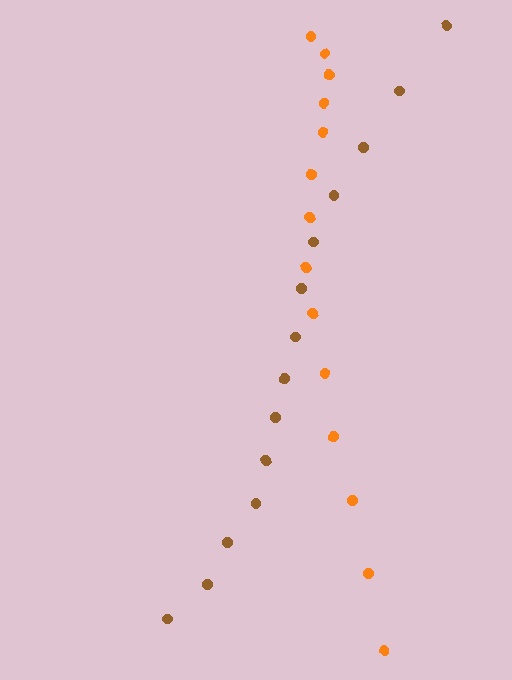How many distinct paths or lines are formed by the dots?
There are 2 distinct paths.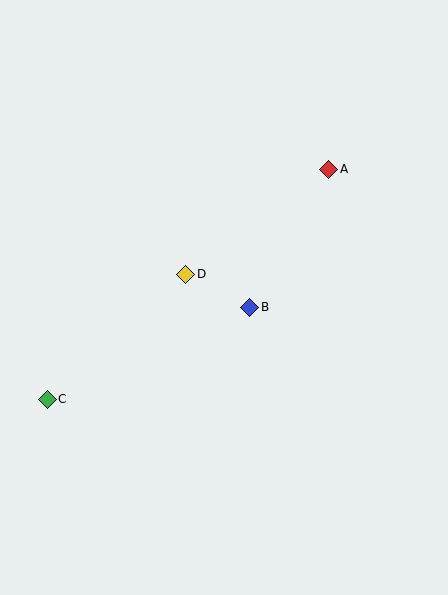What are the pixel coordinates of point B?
Point B is at (249, 307).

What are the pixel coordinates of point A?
Point A is at (329, 169).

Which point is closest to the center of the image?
Point B at (249, 307) is closest to the center.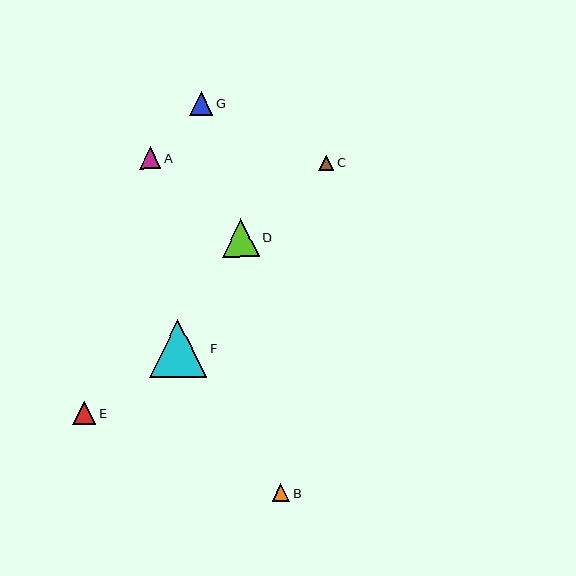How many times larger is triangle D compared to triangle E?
Triangle D is approximately 1.6 times the size of triangle E.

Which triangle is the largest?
Triangle F is the largest with a size of approximately 57 pixels.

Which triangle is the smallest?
Triangle C is the smallest with a size of approximately 15 pixels.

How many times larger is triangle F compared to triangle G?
Triangle F is approximately 2.4 times the size of triangle G.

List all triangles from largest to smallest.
From largest to smallest: F, D, G, E, A, B, C.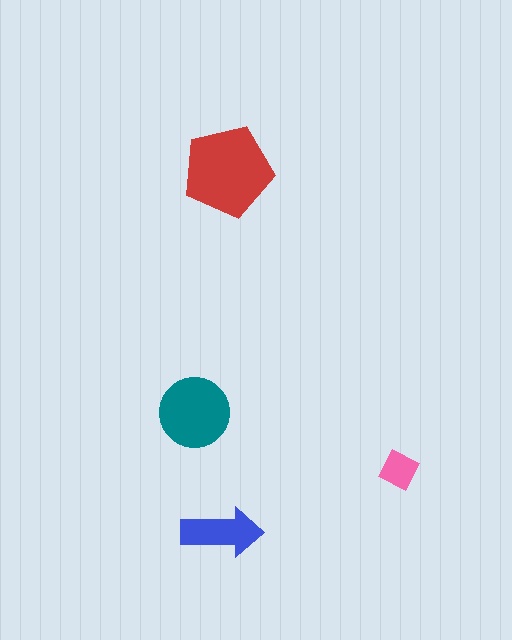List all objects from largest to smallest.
The red pentagon, the teal circle, the blue arrow, the pink square.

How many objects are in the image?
There are 4 objects in the image.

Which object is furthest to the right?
The pink square is rightmost.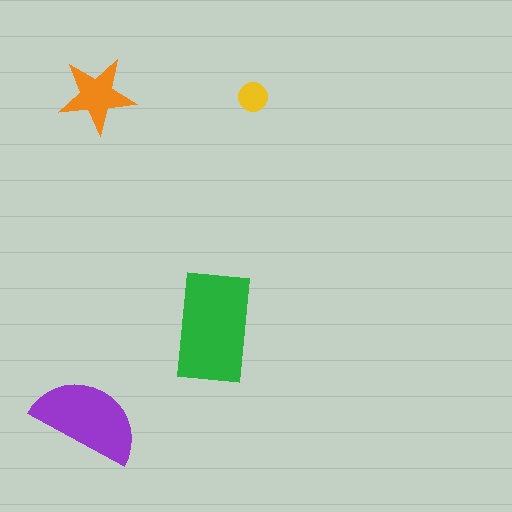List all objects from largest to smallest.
The green rectangle, the purple semicircle, the orange star, the yellow circle.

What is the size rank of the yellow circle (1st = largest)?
4th.